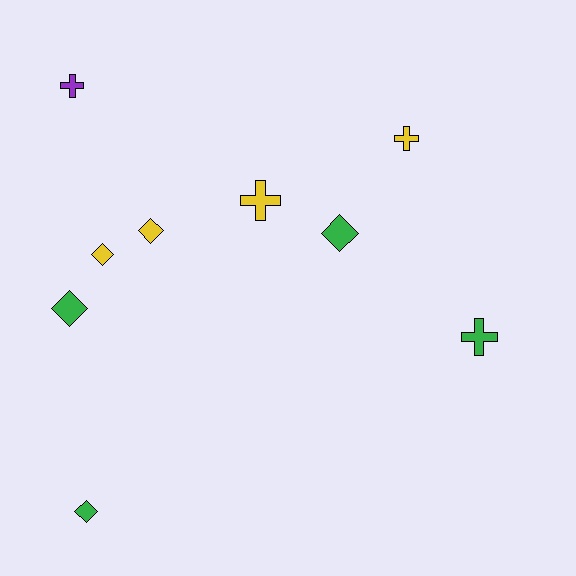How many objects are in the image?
There are 9 objects.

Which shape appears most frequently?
Diamond, with 5 objects.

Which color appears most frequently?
Green, with 4 objects.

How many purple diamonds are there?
There are no purple diamonds.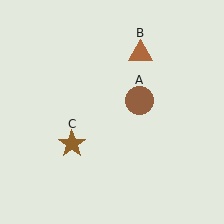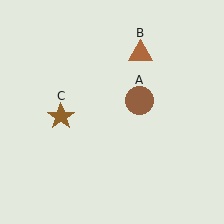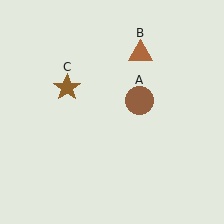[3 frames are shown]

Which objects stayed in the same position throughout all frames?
Brown circle (object A) and brown triangle (object B) remained stationary.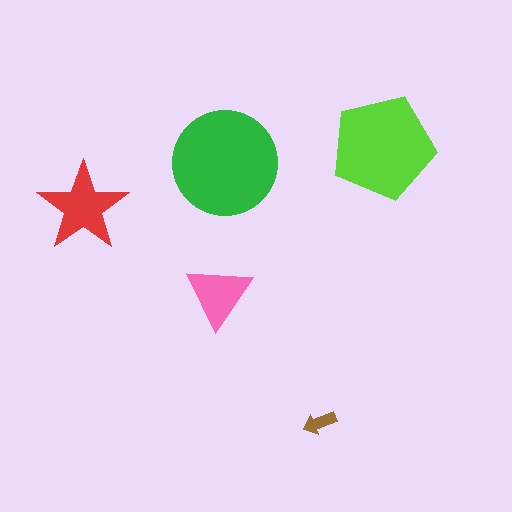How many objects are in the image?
There are 5 objects in the image.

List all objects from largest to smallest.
The green circle, the lime pentagon, the red star, the pink triangle, the brown arrow.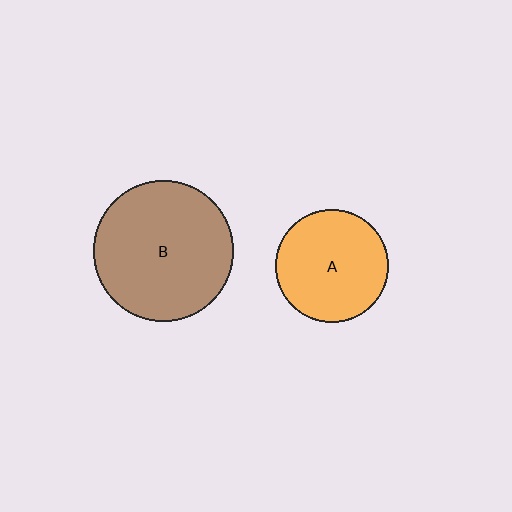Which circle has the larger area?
Circle B (brown).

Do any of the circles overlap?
No, none of the circles overlap.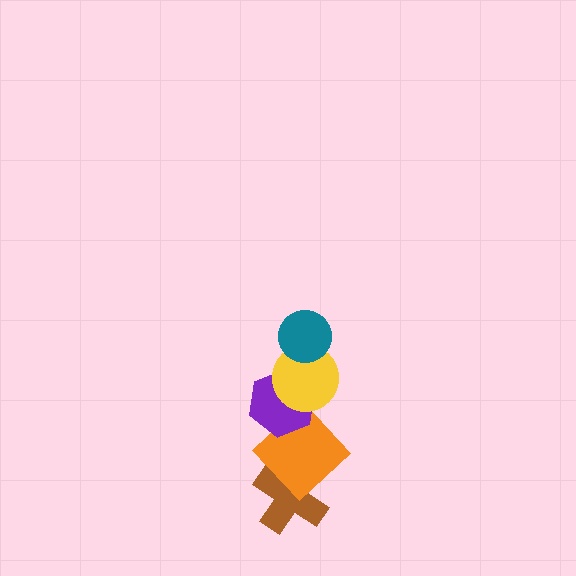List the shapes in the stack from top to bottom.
From top to bottom: the teal circle, the yellow circle, the purple hexagon, the orange diamond, the brown cross.